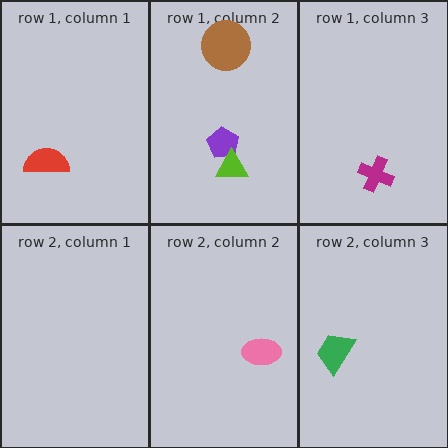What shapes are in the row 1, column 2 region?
The purple pentagon, the brown circle, the lime triangle.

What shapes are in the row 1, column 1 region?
The red semicircle.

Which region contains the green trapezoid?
The row 2, column 3 region.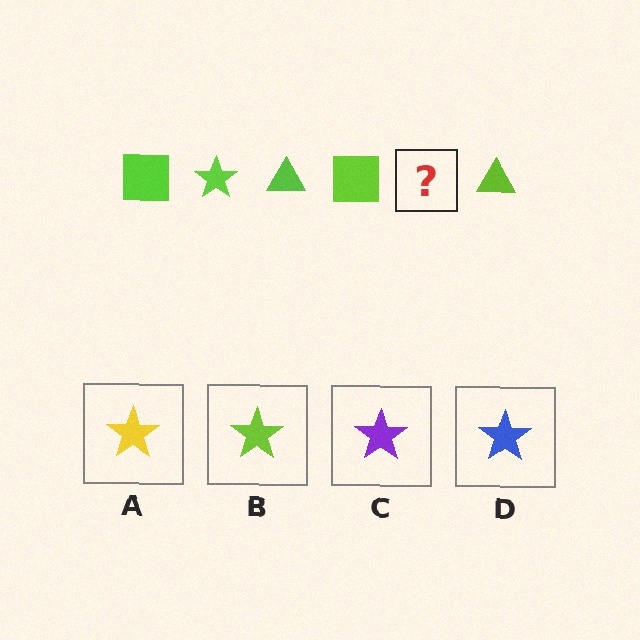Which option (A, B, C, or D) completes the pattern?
B.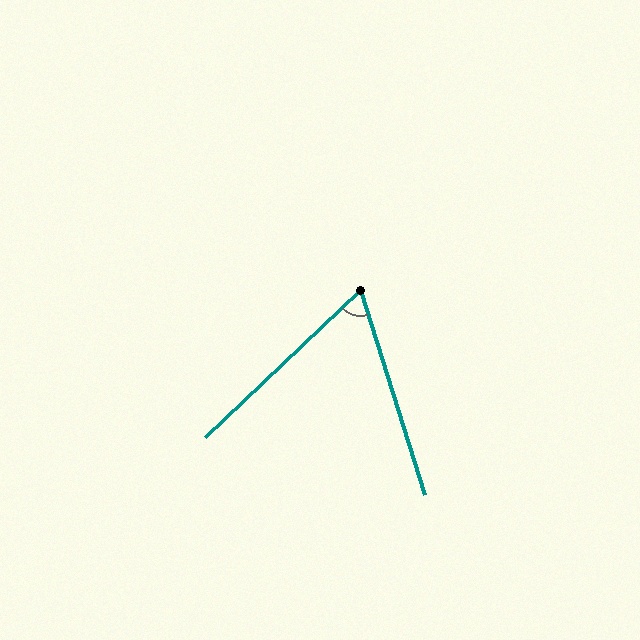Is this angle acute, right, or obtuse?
It is acute.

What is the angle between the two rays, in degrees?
Approximately 64 degrees.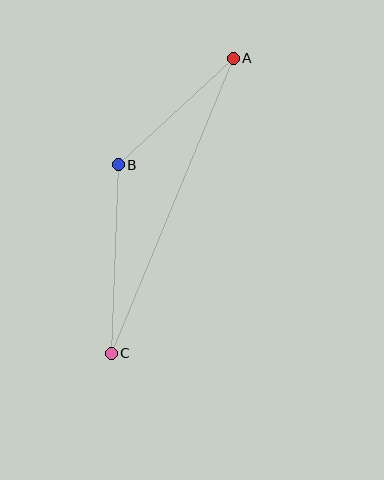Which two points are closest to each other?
Points A and B are closest to each other.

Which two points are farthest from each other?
Points A and C are farthest from each other.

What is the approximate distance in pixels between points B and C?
The distance between B and C is approximately 189 pixels.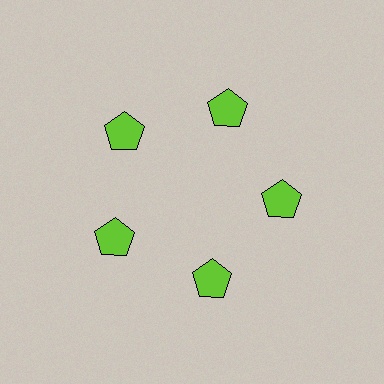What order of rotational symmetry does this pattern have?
This pattern has 5-fold rotational symmetry.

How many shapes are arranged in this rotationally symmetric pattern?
There are 5 shapes, arranged in 5 groups of 1.